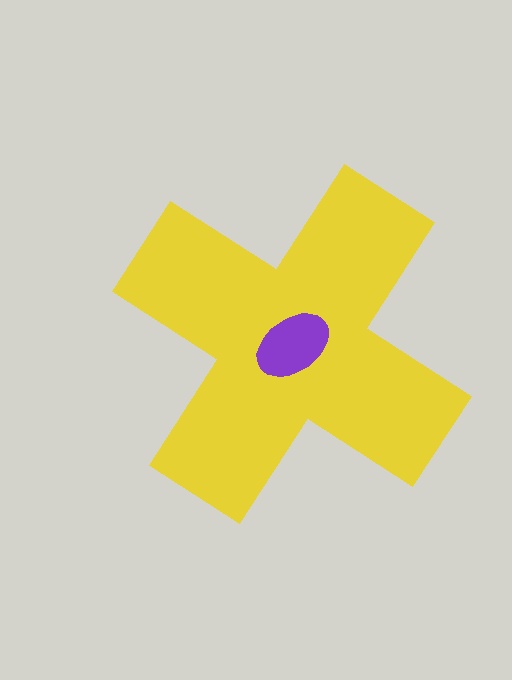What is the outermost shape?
The yellow cross.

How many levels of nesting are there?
2.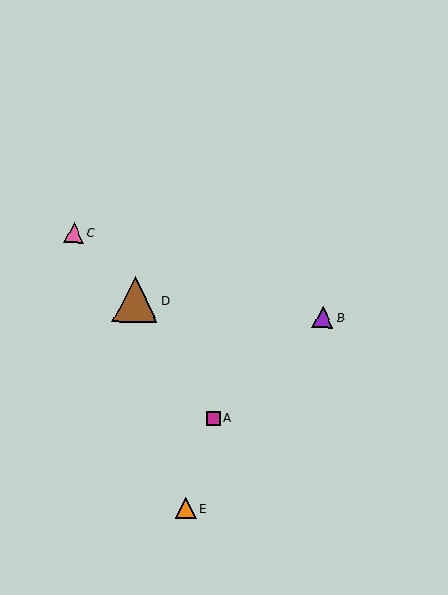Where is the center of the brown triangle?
The center of the brown triangle is at (135, 299).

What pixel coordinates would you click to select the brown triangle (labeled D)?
Click at (135, 299) to select the brown triangle D.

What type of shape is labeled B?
Shape B is a purple triangle.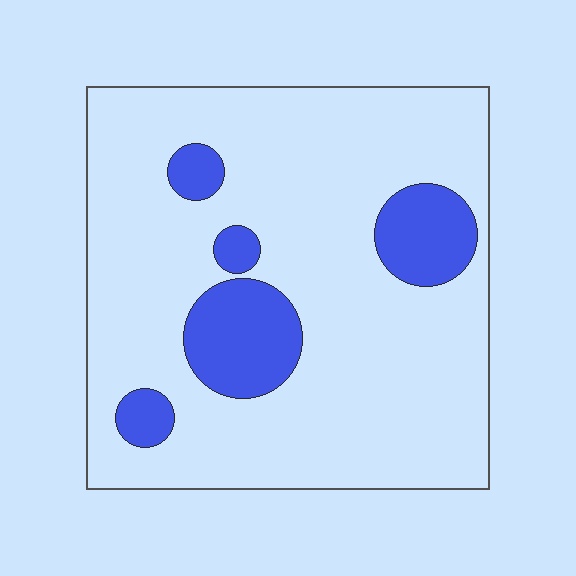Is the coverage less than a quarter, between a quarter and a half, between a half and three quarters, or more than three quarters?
Less than a quarter.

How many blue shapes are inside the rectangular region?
5.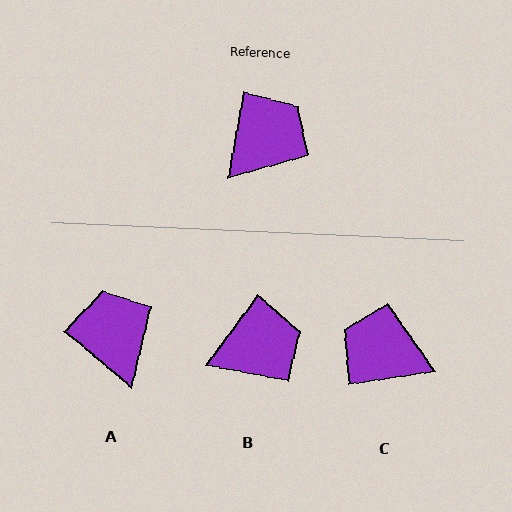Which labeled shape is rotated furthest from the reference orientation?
C, about 110 degrees away.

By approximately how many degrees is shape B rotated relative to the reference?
Approximately 26 degrees clockwise.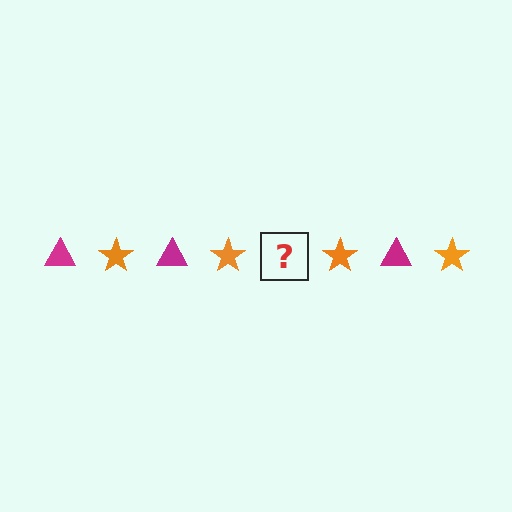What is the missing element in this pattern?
The missing element is a magenta triangle.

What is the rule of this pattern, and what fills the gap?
The rule is that the pattern alternates between magenta triangle and orange star. The gap should be filled with a magenta triangle.